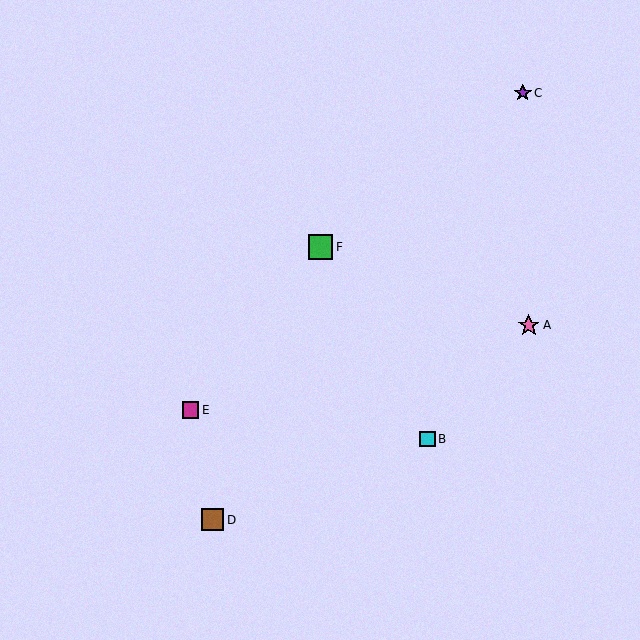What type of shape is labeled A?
Shape A is a pink star.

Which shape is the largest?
The green square (labeled F) is the largest.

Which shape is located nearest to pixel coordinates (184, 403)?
The magenta square (labeled E) at (190, 410) is nearest to that location.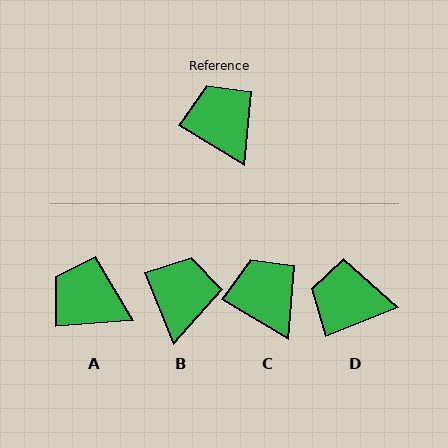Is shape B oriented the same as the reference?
No, it is off by about 37 degrees.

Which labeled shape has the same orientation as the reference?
C.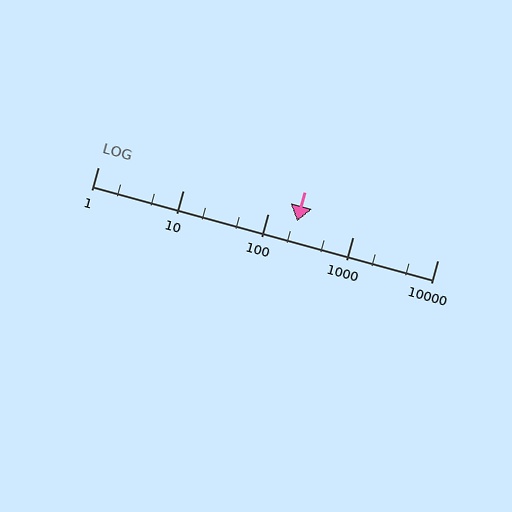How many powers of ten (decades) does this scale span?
The scale spans 4 decades, from 1 to 10000.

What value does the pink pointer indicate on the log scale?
The pointer indicates approximately 220.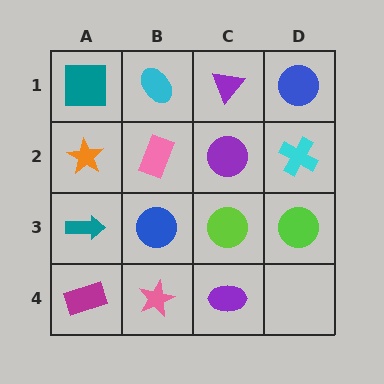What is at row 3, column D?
A lime circle.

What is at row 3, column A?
A teal arrow.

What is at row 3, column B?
A blue circle.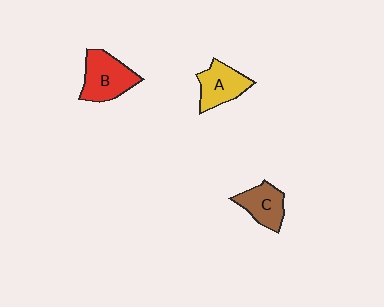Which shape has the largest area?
Shape B (red).